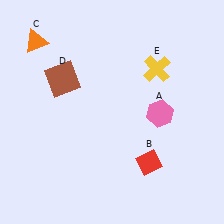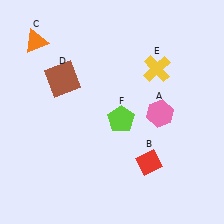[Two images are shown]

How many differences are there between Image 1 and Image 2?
There is 1 difference between the two images.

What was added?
A lime pentagon (F) was added in Image 2.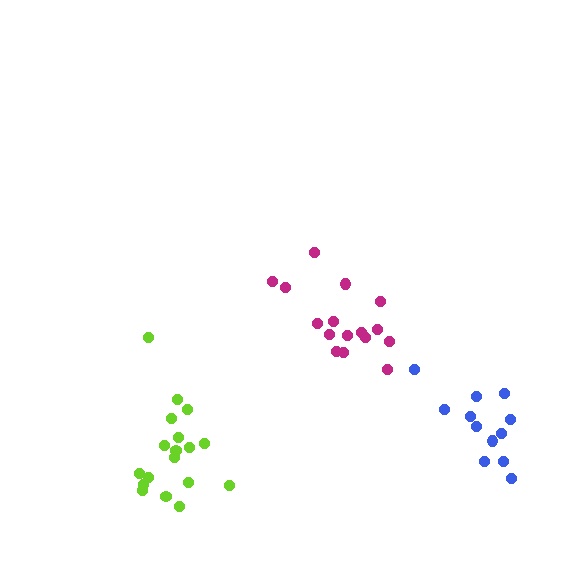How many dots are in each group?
Group 1: 18 dots, Group 2: 12 dots, Group 3: 16 dots (46 total).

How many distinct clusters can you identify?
There are 3 distinct clusters.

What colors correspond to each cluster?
The clusters are colored: lime, blue, magenta.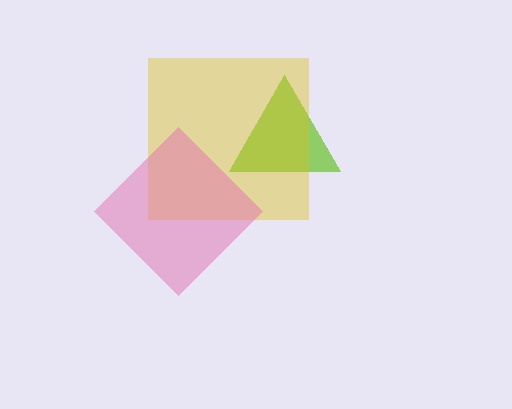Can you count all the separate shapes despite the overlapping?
Yes, there are 3 separate shapes.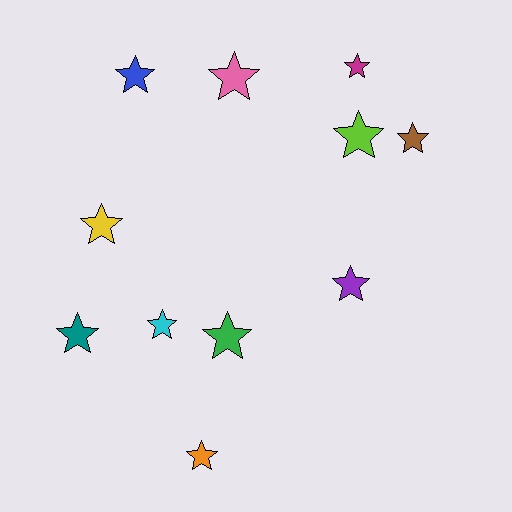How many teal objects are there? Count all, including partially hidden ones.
There is 1 teal object.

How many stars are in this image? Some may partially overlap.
There are 11 stars.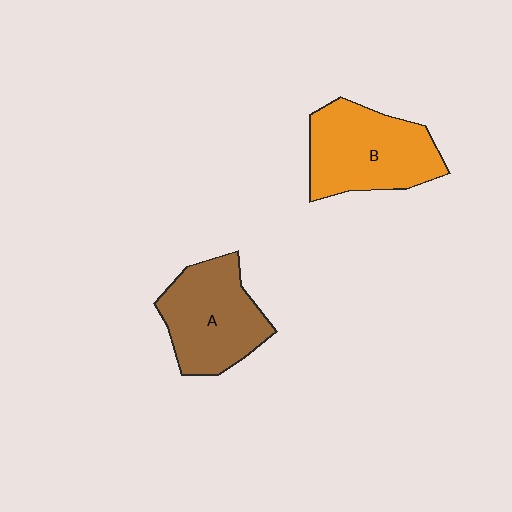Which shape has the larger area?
Shape B (orange).